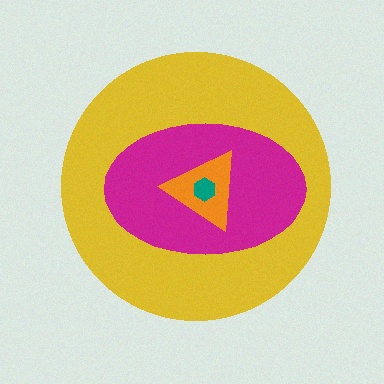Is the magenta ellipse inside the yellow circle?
Yes.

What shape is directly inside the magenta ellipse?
The orange triangle.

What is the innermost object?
The teal hexagon.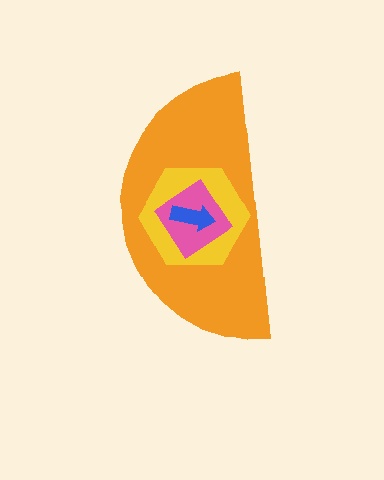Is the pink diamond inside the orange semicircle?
Yes.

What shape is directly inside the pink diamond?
The blue arrow.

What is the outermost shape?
The orange semicircle.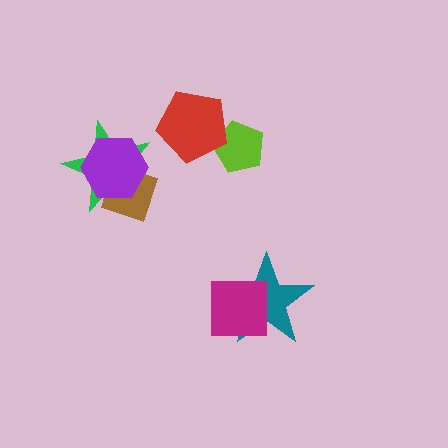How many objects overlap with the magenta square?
1 object overlaps with the magenta square.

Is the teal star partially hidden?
Yes, it is partially covered by another shape.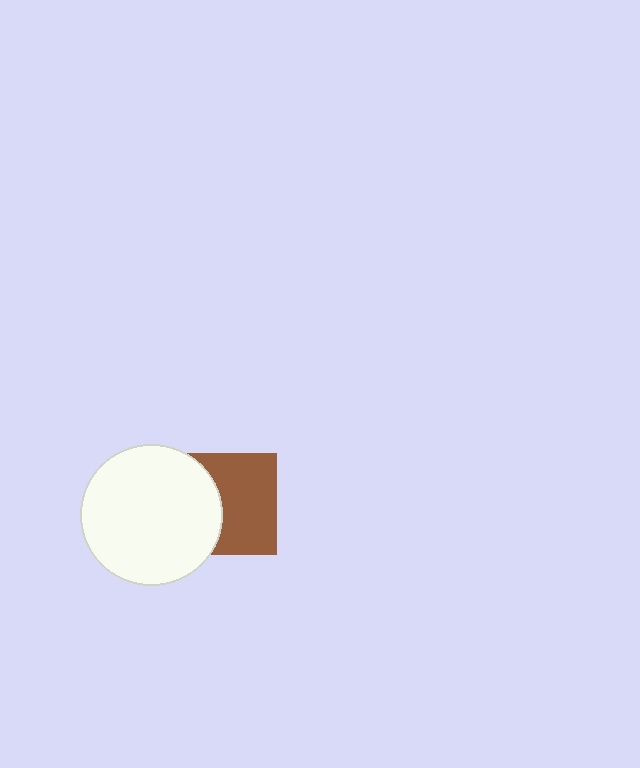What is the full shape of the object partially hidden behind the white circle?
The partially hidden object is a brown square.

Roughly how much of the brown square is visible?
About half of it is visible (roughly 61%).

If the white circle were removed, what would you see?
You would see the complete brown square.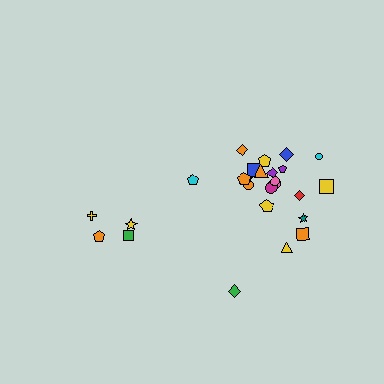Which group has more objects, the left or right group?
The right group.